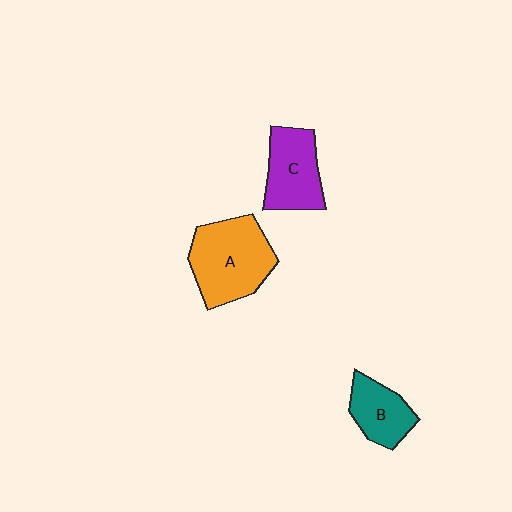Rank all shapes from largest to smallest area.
From largest to smallest: A (orange), C (purple), B (teal).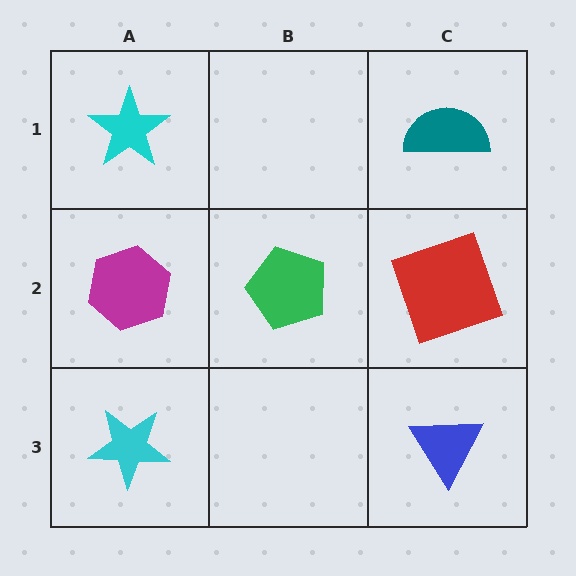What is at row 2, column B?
A green pentagon.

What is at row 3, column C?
A blue triangle.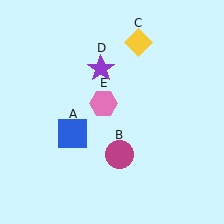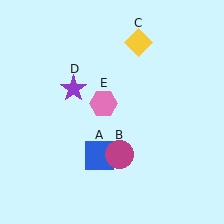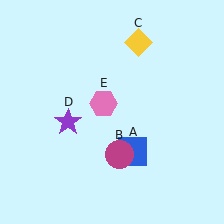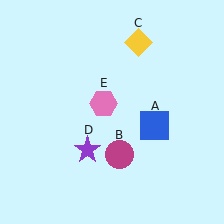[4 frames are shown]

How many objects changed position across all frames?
2 objects changed position: blue square (object A), purple star (object D).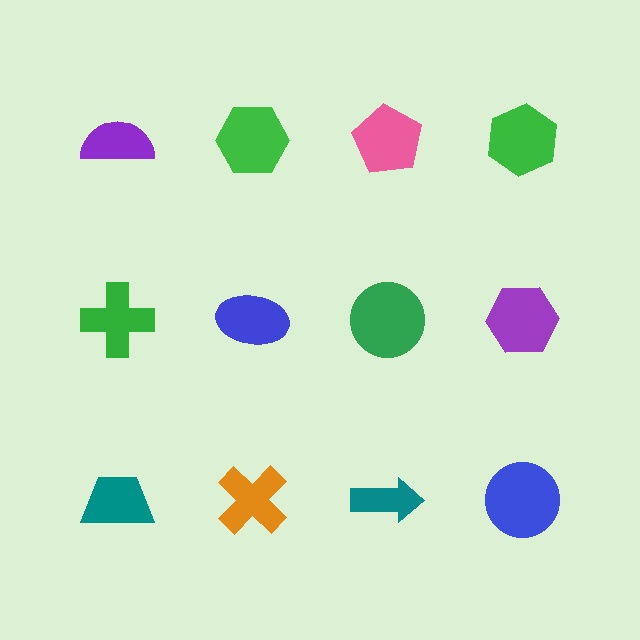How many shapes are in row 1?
4 shapes.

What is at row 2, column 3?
A green circle.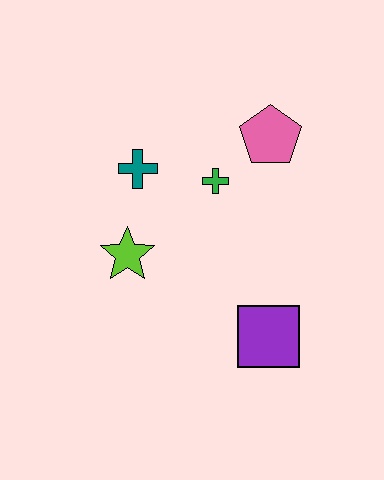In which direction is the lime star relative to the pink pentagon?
The lime star is to the left of the pink pentagon.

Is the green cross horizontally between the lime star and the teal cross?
No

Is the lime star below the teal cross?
Yes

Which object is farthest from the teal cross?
The purple square is farthest from the teal cross.